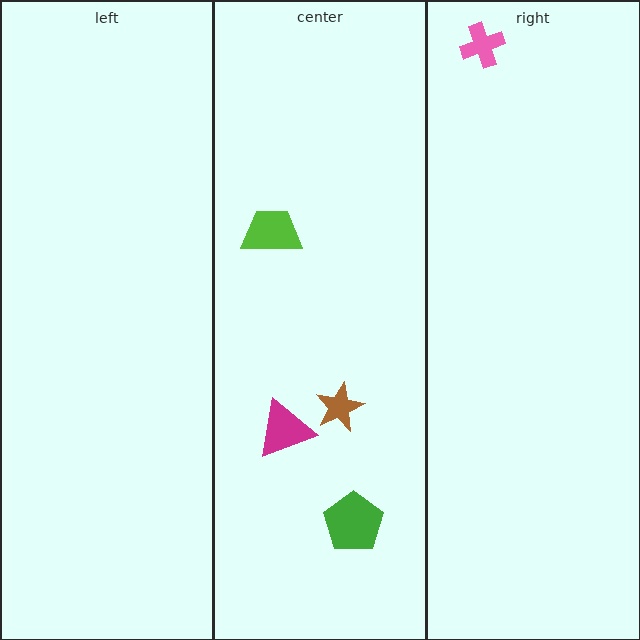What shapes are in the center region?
The green pentagon, the lime trapezoid, the magenta triangle, the brown star.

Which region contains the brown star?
The center region.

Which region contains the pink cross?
The right region.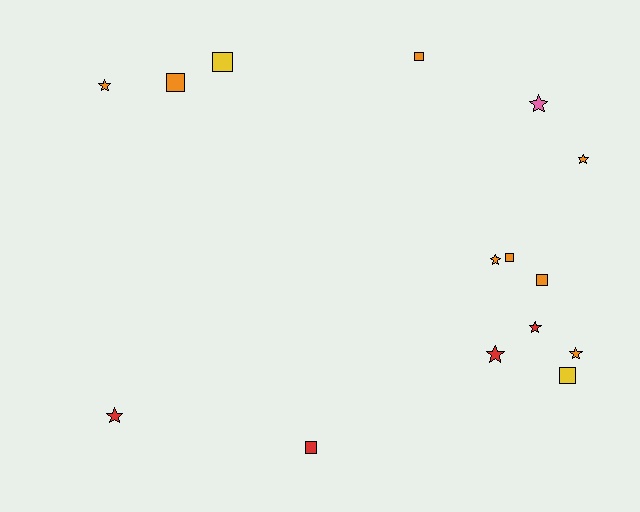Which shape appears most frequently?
Star, with 8 objects.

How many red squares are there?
There is 1 red square.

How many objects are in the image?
There are 15 objects.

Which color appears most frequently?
Orange, with 8 objects.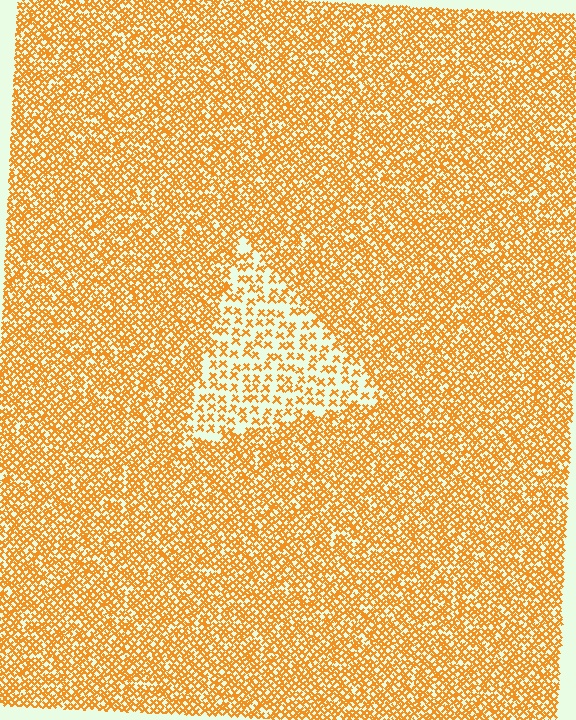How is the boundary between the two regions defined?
The boundary is defined by a change in element density (approximately 2.3x ratio). All elements are the same color, size, and shape.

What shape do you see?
I see a triangle.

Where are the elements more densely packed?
The elements are more densely packed outside the triangle boundary.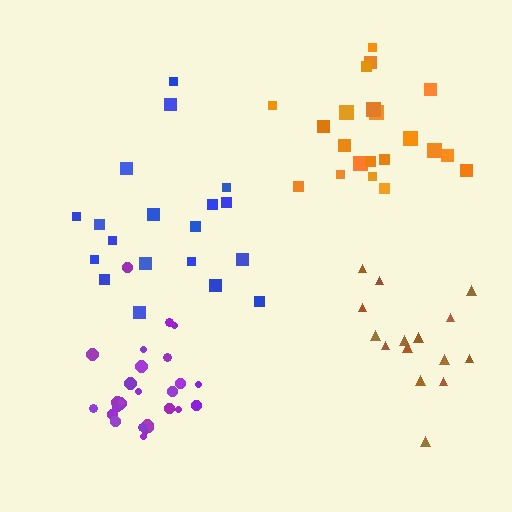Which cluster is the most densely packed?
Purple.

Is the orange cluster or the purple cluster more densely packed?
Purple.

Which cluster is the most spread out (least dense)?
Blue.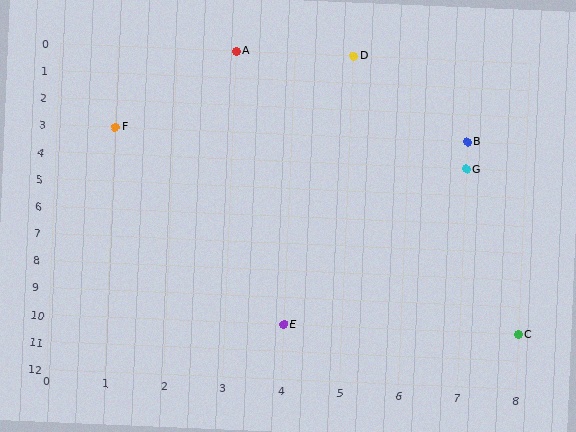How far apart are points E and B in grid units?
Points E and B are 3 columns and 7 rows apart (about 7.6 grid units diagonally).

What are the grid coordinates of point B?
Point B is at grid coordinates (7, 3).